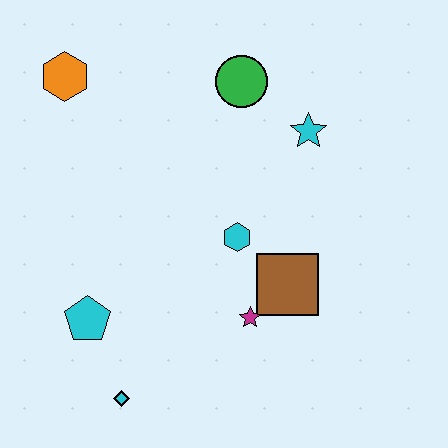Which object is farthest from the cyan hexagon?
The orange hexagon is farthest from the cyan hexagon.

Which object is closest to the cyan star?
The green circle is closest to the cyan star.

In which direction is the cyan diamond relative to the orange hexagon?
The cyan diamond is below the orange hexagon.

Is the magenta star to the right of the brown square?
No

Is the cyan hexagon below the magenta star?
No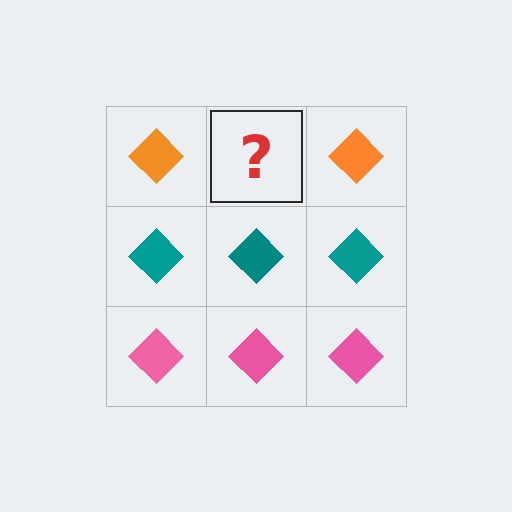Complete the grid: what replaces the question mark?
The question mark should be replaced with an orange diamond.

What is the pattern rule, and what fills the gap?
The rule is that each row has a consistent color. The gap should be filled with an orange diamond.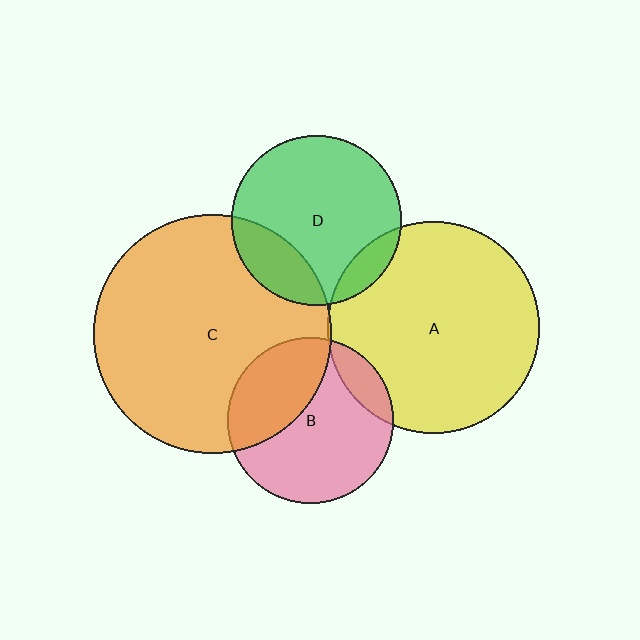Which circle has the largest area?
Circle C (orange).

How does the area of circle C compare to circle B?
Approximately 2.0 times.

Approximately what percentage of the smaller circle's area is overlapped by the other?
Approximately 5%.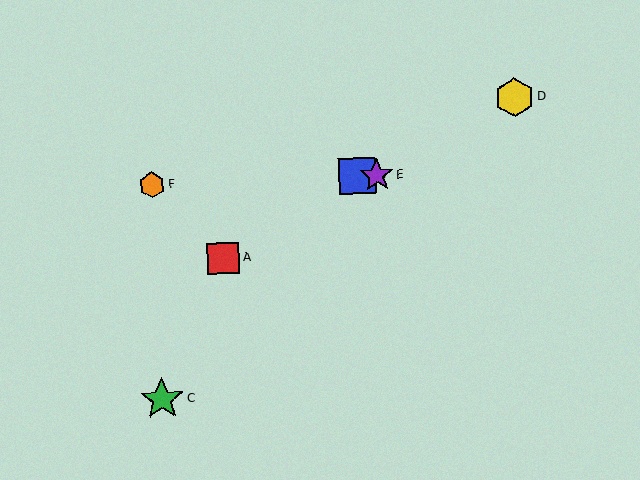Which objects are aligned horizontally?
Objects B, E, F are aligned horizontally.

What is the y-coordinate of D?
Object D is at y≈98.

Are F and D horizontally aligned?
No, F is at y≈185 and D is at y≈98.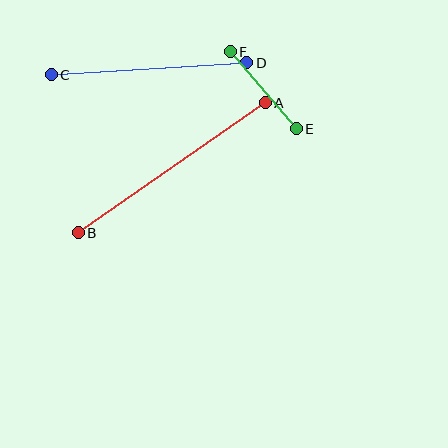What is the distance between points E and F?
The distance is approximately 101 pixels.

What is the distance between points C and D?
The distance is approximately 196 pixels.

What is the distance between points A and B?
The distance is approximately 228 pixels.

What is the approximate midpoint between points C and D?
The midpoint is at approximately (149, 69) pixels.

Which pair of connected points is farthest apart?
Points A and B are farthest apart.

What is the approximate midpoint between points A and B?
The midpoint is at approximately (172, 168) pixels.